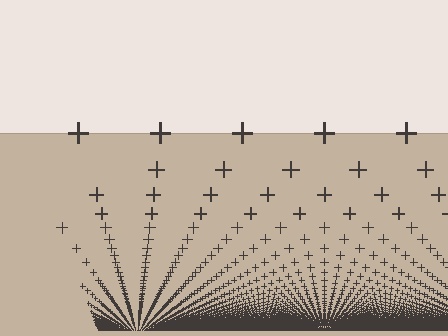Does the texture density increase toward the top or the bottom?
Density increases toward the bottom.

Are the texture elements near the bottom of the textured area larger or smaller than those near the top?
Smaller. The gradient is inverted — elements near the bottom are smaller and denser.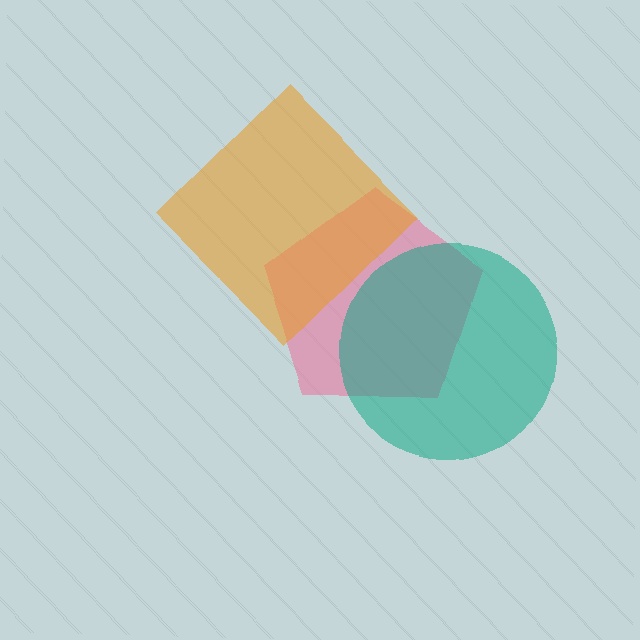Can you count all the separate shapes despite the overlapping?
Yes, there are 3 separate shapes.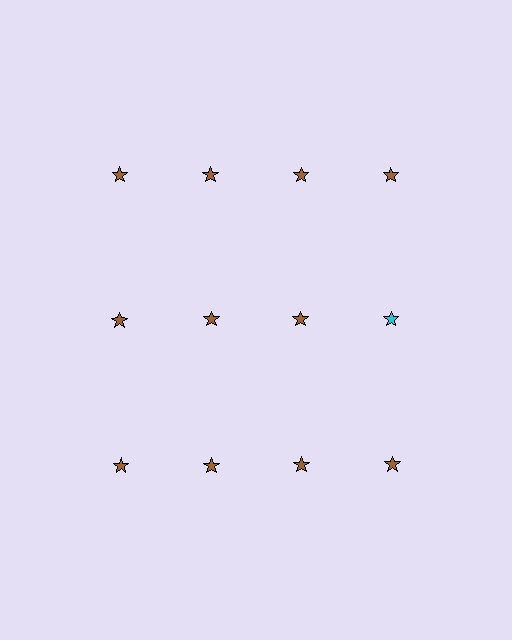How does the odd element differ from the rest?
It has a different color: cyan instead of brown.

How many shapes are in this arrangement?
There are 12 shapes arranged in a grid pattern.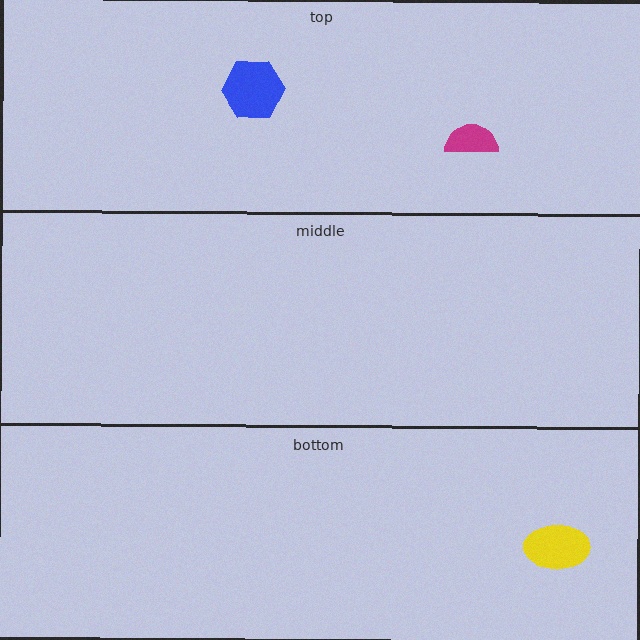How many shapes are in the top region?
2.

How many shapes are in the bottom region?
1.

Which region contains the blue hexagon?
The top region.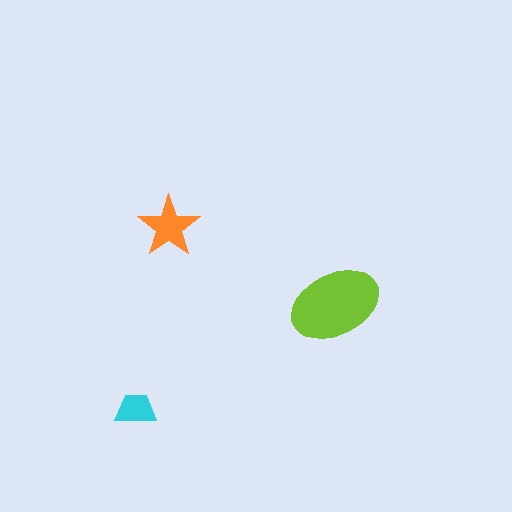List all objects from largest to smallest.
The lime ellipse, the orange star, the cyan trapezoid.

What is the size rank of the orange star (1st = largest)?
2nd.